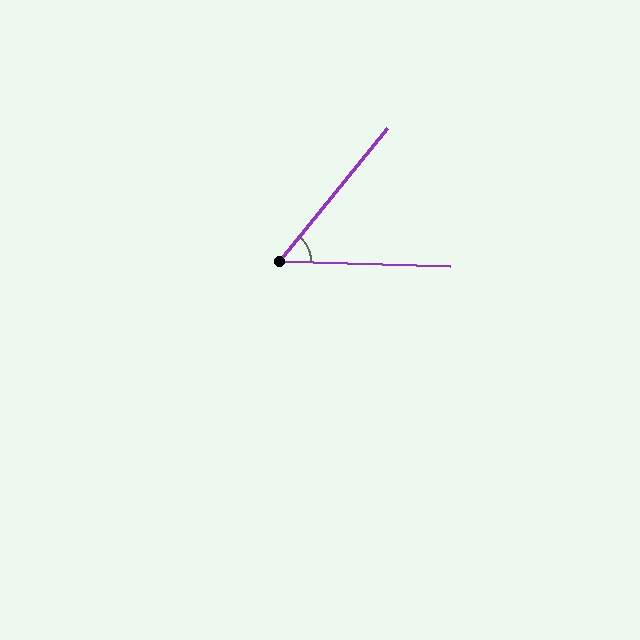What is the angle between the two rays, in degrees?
Approximately 53 degrees.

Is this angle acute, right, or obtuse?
It is acute.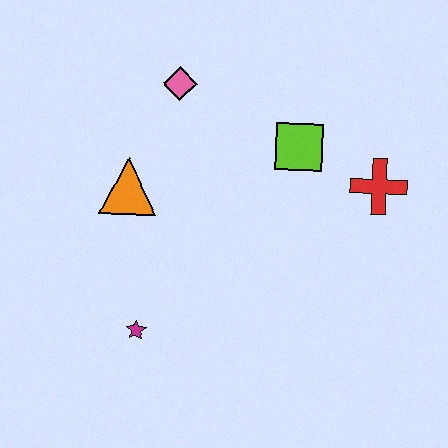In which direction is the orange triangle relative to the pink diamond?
The orange triangle is below the pink diamond.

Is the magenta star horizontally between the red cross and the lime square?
No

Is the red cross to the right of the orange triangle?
Yes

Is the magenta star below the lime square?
Yes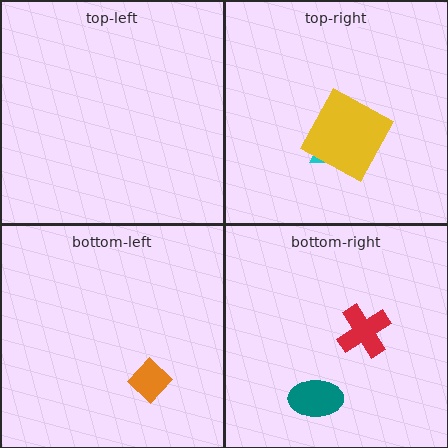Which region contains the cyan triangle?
The top-right region.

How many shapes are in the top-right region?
2.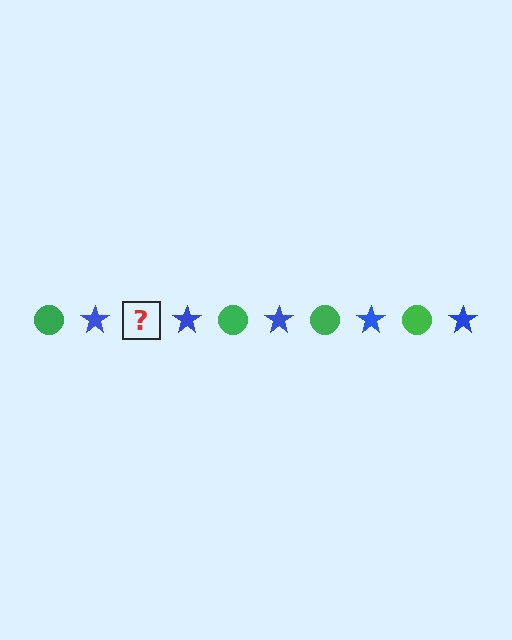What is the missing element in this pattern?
The missing element is a green circle.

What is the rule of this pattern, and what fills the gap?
The rule is that the pattern alternates between green circle and blue star. The gap should be filled with a green circle.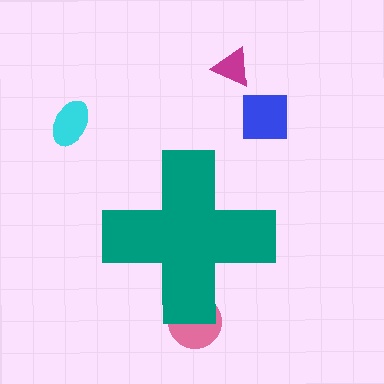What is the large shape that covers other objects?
A teal cross.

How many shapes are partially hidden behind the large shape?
1 shape is partially hidden.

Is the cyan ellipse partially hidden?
No, the cyan ellipse is fully visible.